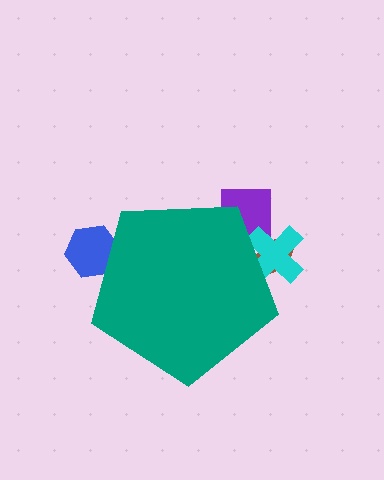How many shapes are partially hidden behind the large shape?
4 shapes are partially hidden.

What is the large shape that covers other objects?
A teal pentagon.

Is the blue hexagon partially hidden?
Yes, the blue hexagon is partially hidden behind the teal pentagon.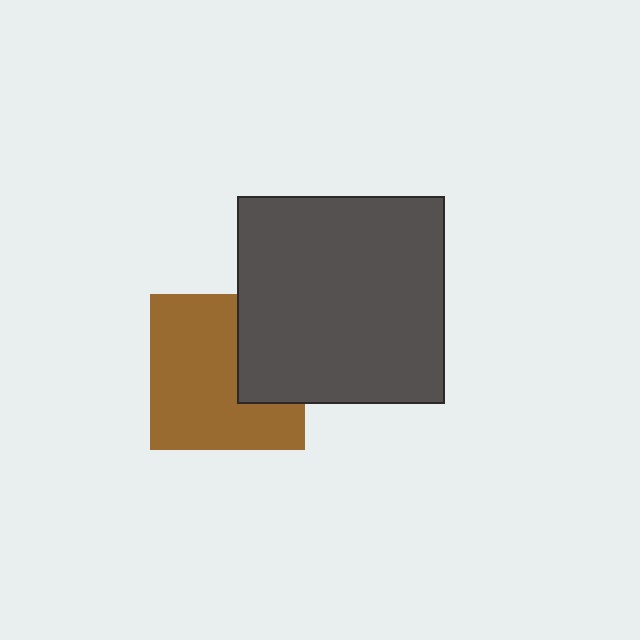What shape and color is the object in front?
The object in front is a dark gray square.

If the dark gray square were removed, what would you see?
You would see the complete brown square.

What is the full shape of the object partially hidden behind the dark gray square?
The partially hidden object is a brown square.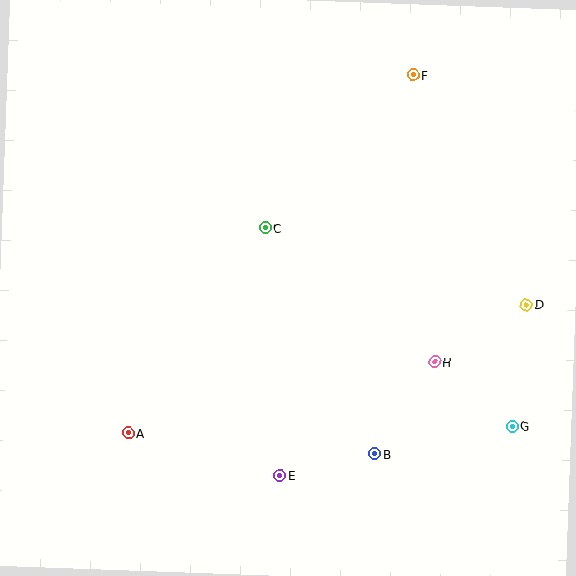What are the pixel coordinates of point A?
Point A is at (128, 433).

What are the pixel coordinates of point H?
Point H is at (435, 362).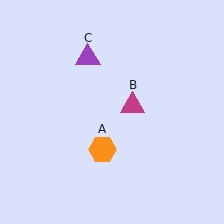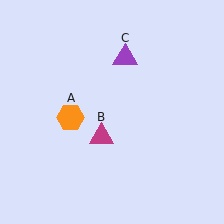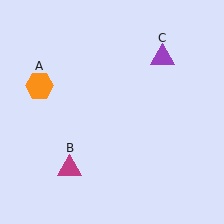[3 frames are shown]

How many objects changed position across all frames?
3 objects changed position: orange hexagon (object A), magenta triangle (object B), purple triangle (object C).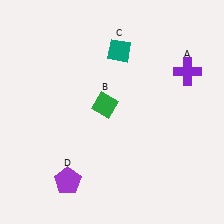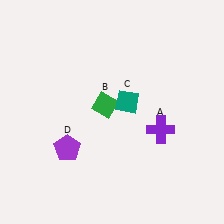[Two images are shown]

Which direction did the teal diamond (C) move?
The teal diamond (C) moved down.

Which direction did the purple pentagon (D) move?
The purple pentagon (D) moved up.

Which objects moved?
The objects that moved are: the purple cross (A), the teal diamond (C), the purple pentagon (D).